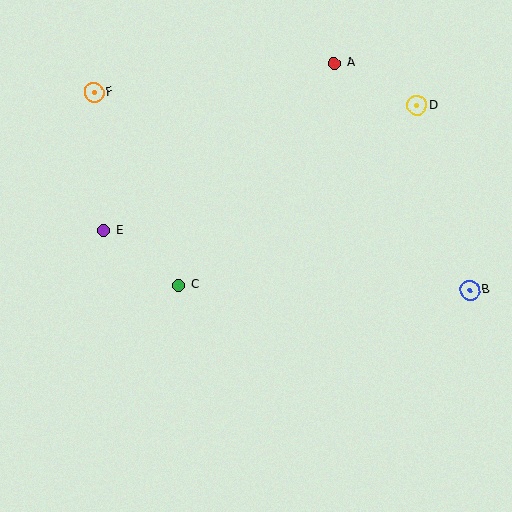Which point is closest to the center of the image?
Point C at (179, 285) is closest to the center.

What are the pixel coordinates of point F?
Point F is at (94, 92).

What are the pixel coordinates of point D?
Point D is at (417, 105).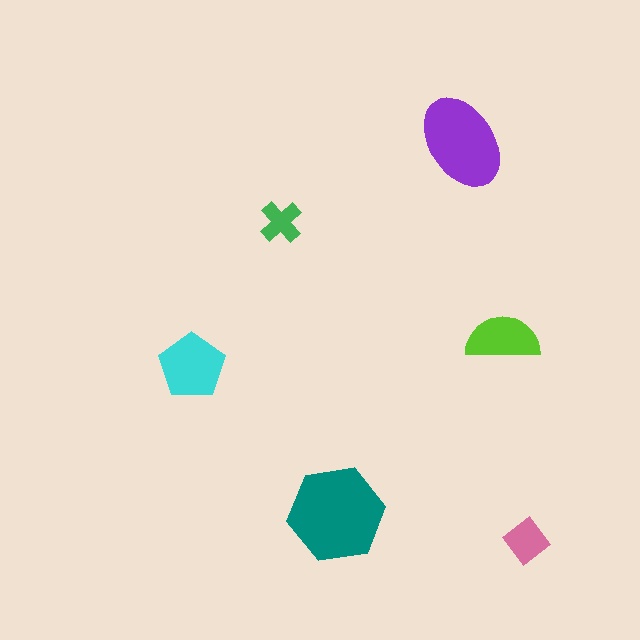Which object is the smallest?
The green cross.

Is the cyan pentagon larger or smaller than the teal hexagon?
Smaller.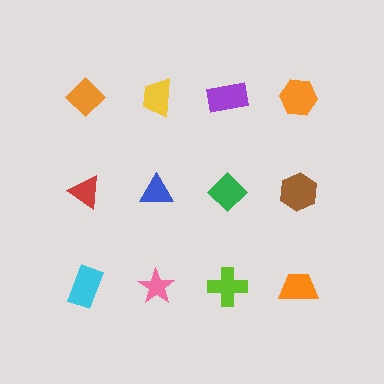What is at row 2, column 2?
A blue triangle.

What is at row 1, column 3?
A purple rectangle.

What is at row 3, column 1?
A cyan rectangle.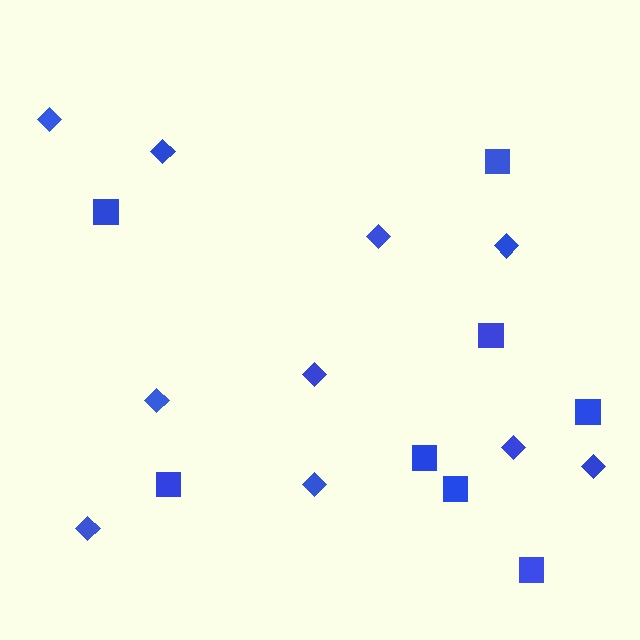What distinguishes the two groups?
There are 2 groups: one group of diamonds (10) and one group of squares (8).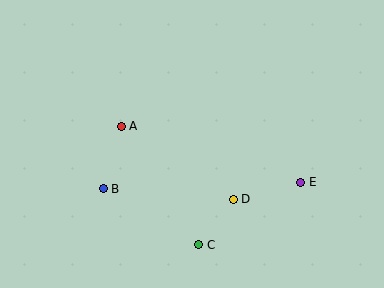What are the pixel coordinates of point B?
Point B is at (103, 189).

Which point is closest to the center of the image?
Point D at (233, 199) is closest to the center.